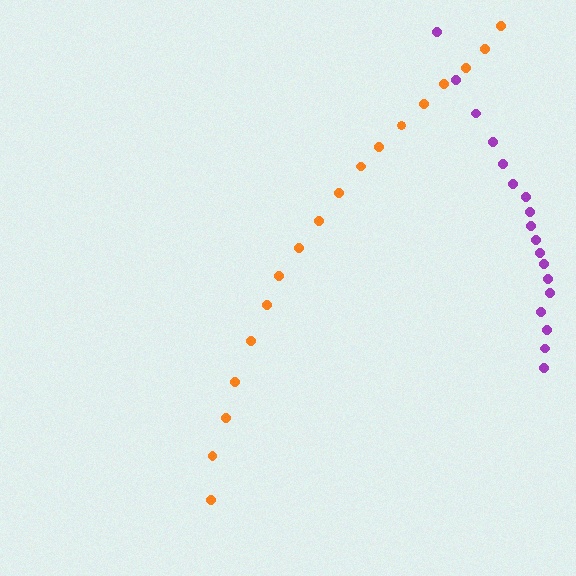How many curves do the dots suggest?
There are 2 distinct paths.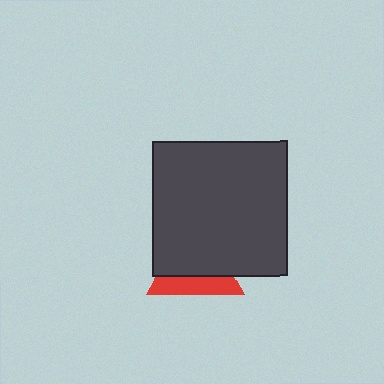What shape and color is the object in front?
The object in front is a dark gray square.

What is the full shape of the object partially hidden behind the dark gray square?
The partially hidden object is a red triangle.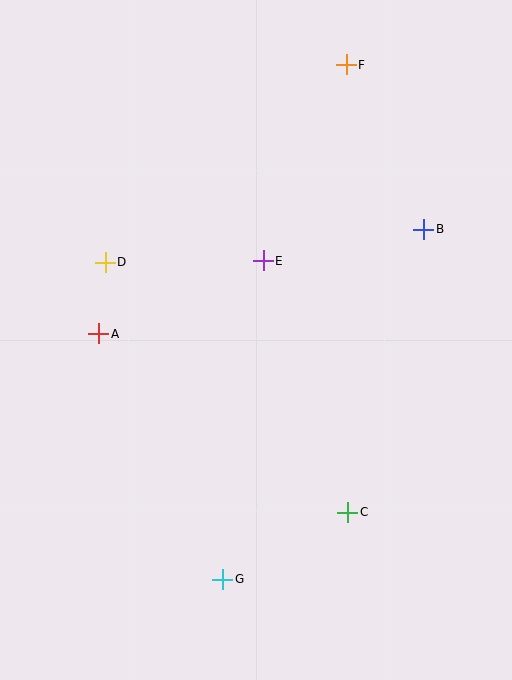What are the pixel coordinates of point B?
Point B is at (424, 229).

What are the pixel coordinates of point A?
Point A is at (99, 334).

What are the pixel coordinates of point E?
Point E is at (263, 261).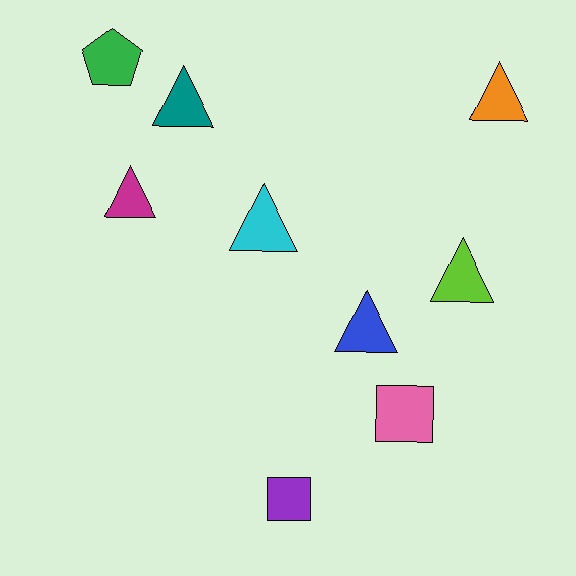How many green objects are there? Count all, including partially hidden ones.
There is 1 green object.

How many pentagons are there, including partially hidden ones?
There is 1 pentagon.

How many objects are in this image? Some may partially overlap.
There are 9 objects.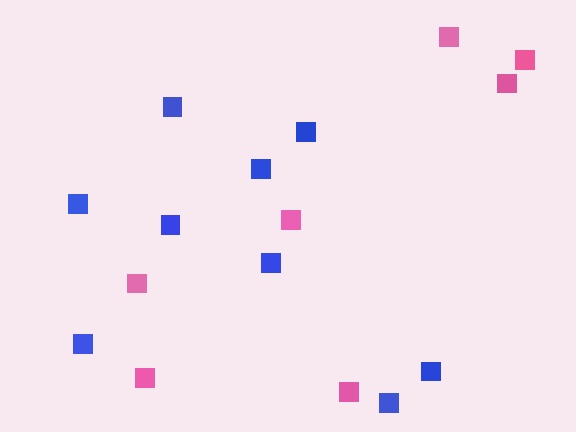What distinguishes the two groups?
There are 2 groups: one group of blue squares (9) and one group of pink squares (7).